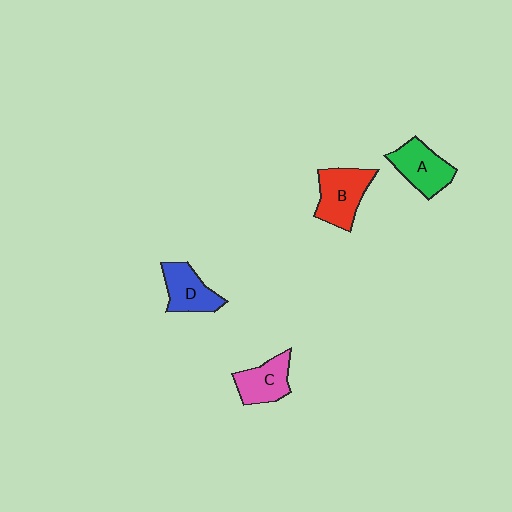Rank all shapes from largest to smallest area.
From largest to smallest: B (red), A (green), D (blue), C (pink).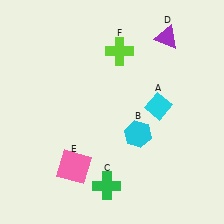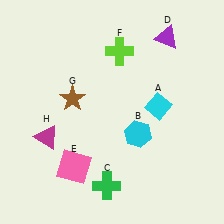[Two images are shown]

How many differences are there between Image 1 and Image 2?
There are 2 differences between the two images.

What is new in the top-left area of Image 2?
A brown star (G) was added in the top-left area of Image 2.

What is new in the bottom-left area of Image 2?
A magenta triangle (H) was added in the bottom-left area of Image 2.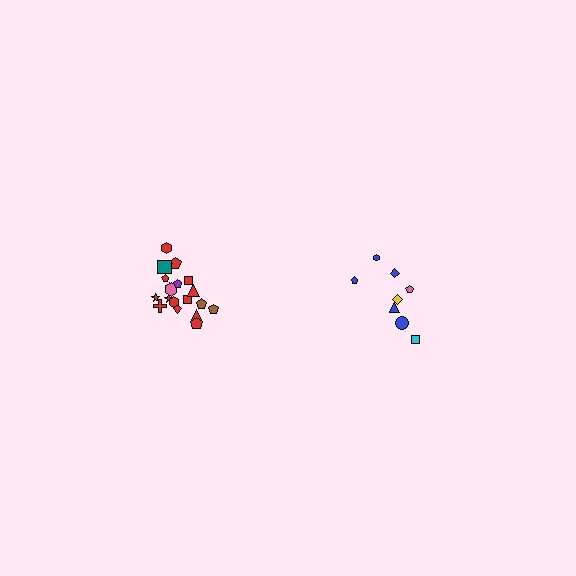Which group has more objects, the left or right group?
The left group.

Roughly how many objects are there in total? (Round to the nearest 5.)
Roughly 30 objects in total.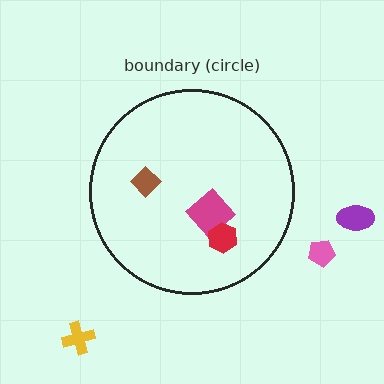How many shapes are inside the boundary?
3 inside, 3 outside.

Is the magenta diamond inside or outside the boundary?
Inside.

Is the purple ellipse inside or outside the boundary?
Outside.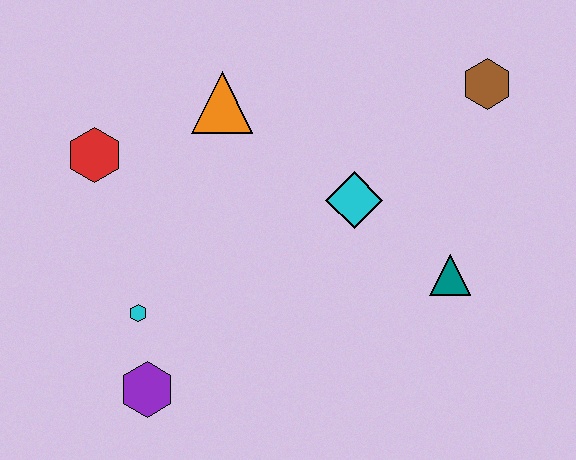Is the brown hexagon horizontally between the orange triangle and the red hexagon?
No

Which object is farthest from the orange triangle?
The purple hexagon is farthest from the orange triangle.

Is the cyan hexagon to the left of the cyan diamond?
Yes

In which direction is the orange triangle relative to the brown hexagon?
The orange triangle is to the left of the brown hexagon.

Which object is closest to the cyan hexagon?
The purple hexagon is closest to the cyan hexagon.